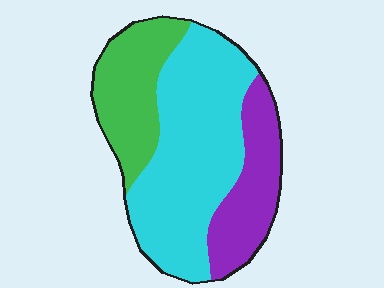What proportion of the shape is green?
Green takes up about one quarter (1/4) of the shape.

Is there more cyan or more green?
Cyan.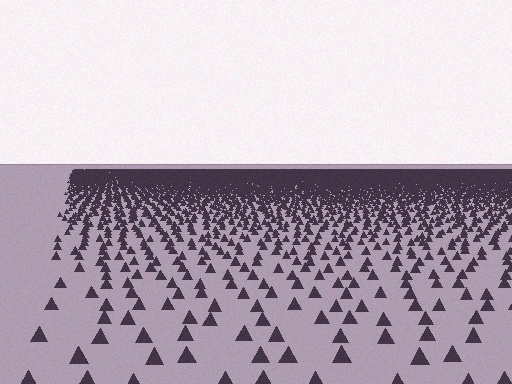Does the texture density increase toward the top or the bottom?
Density increases toward the top.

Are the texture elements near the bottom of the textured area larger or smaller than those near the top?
Larger. Near the bottom, elements are closer to the viewer and appear at a bigger on-screen size.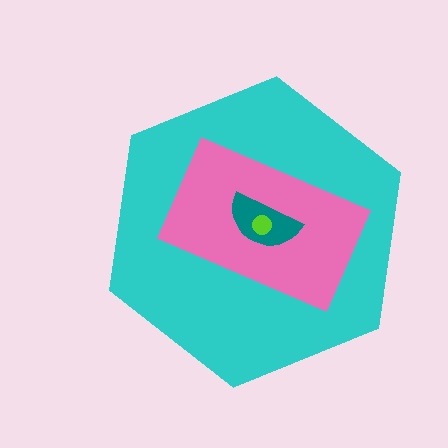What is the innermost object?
The lime circle.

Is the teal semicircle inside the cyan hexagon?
Yes.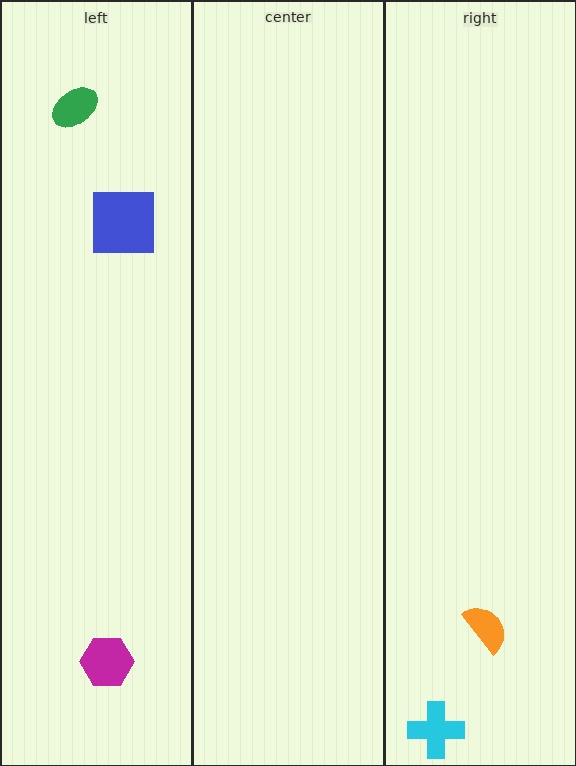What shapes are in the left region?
The green ellipse, the blue square, the magenta hexagon.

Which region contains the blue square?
The left region.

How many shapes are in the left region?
3.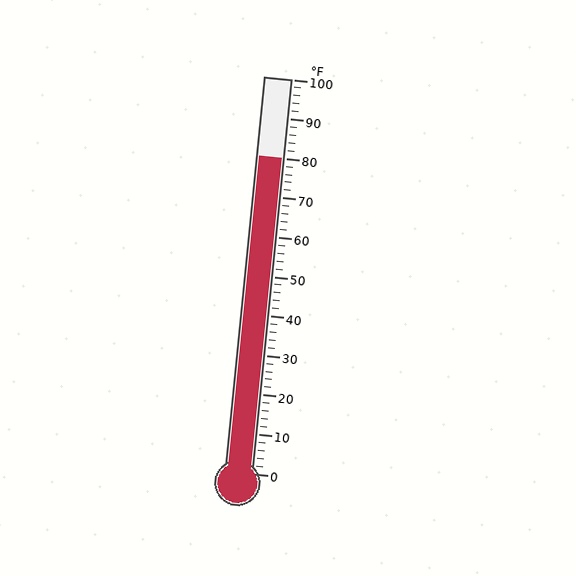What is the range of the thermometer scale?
The thermometer scale ranges from 0°F to 100°F.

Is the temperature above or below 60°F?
The temperature is above 60°F.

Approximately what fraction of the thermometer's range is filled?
The thermometer is filled to approximately 80% of its range.